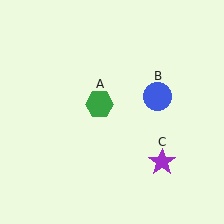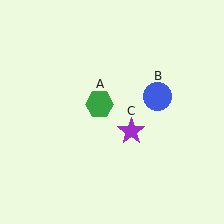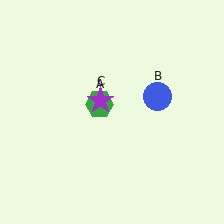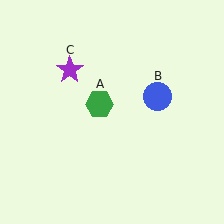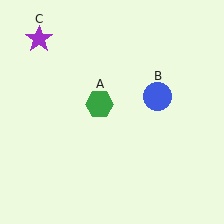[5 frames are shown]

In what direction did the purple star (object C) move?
The purple star (object C) moved up and to the left.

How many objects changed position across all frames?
1 object changed position: purple star (object C).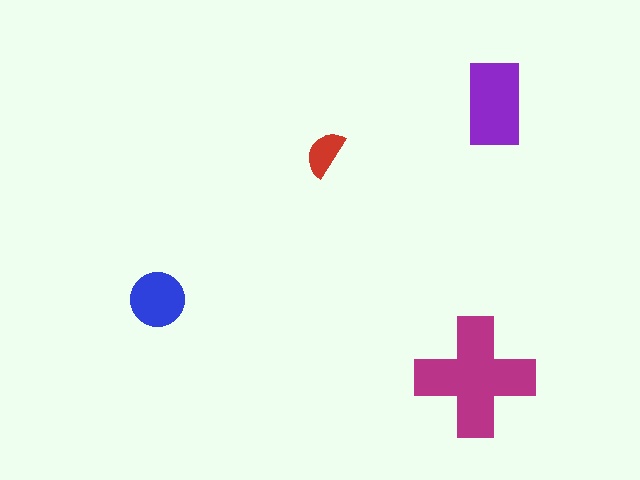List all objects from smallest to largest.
The red semicircle, the blue circle, the purple rectangle, the magenta cross.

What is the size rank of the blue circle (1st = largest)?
3rd.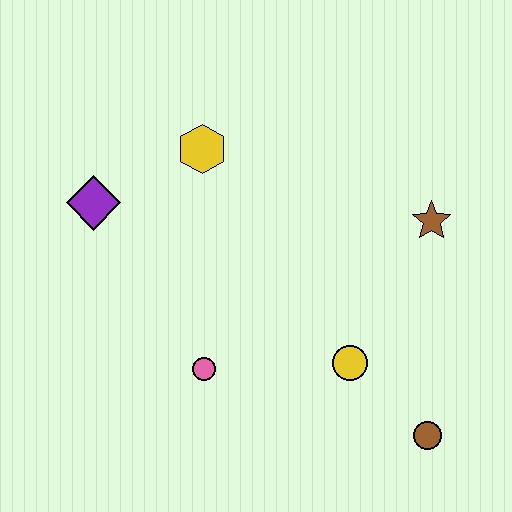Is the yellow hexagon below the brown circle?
No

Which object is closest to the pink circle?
The yellow circle is closest to the pink circle.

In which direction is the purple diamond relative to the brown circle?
The purple diamond is to the left of the brown circle.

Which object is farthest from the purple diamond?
The brown circle is farthest from the purple diamond.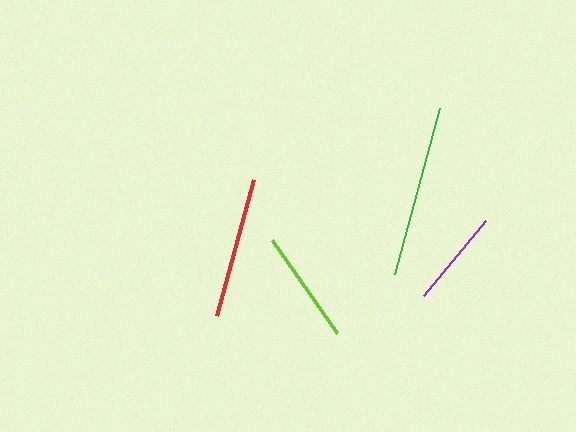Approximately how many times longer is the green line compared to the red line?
The green line is approximately 1.2 times the length of the red line.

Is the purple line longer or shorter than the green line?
The green line is longer than the purple line.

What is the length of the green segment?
The green segment is approximately 172 pixels long.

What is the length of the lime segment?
The lime segment is approximately 113 pixels long.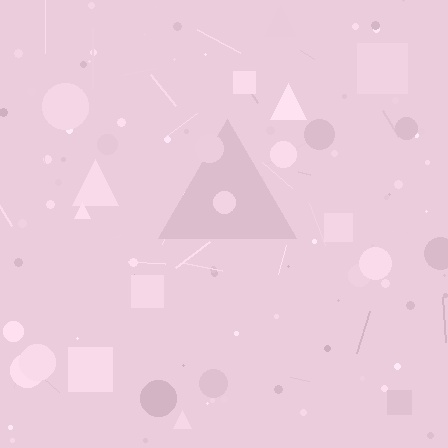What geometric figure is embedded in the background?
A triangle is embedded in the background.